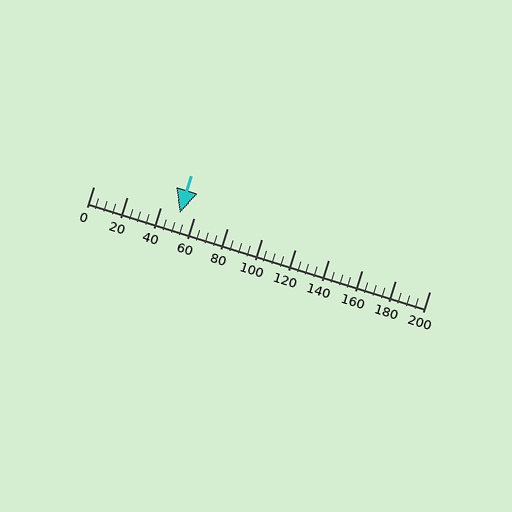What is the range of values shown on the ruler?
The ruler shows values from 0 to 200.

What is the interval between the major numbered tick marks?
The major tick marks are spaced 20 units apart.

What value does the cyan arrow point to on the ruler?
The cyan arrow points to approximately 51.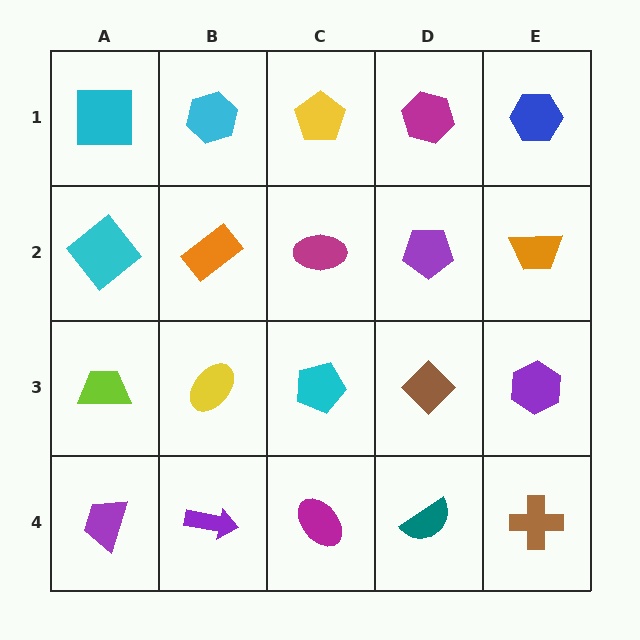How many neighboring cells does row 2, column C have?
4.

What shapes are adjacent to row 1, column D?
A purple pentagon (row 2, column D), a yellow pentagon (row 1, column C), a blue hexagon (row 1, column E).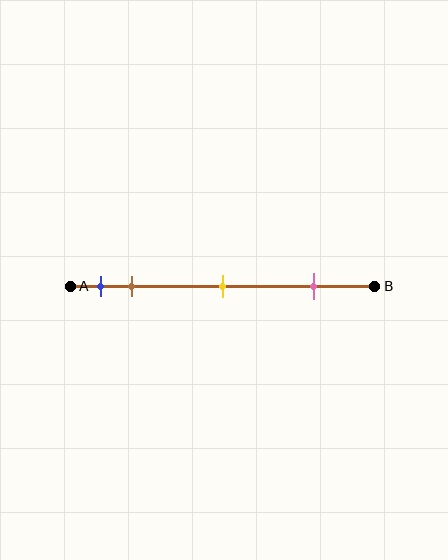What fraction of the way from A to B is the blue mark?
The blue mark is approximately 10% (0.1) of the way from A to B.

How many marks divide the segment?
There are 4 marks dividing the segment.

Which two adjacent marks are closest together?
The blue and brown marks are the closest adjacent pair.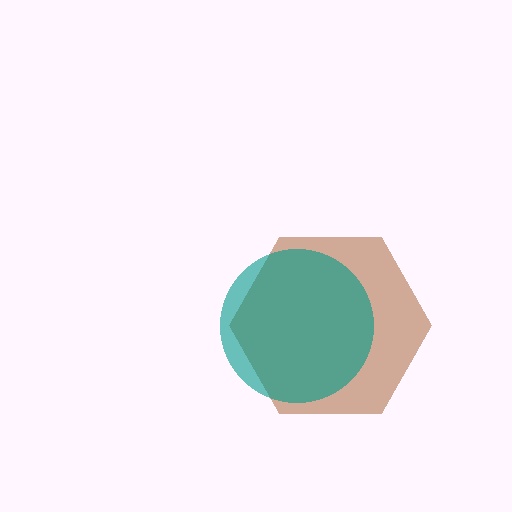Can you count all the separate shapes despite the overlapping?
Yes, there are 2 separate shapes.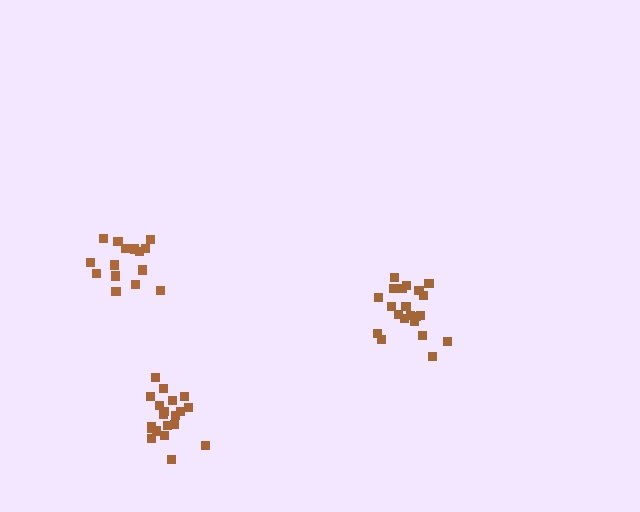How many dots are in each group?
Group 1: 15 dots, Group 2: 21 dots, Group 3: 20 dots (56 total).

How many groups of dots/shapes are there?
There are 3 groups.